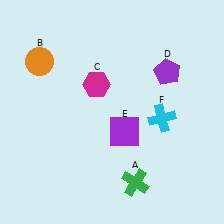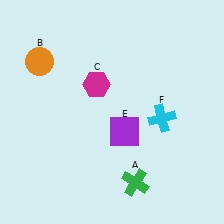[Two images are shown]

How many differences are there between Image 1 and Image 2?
There is 1 difference between the two images.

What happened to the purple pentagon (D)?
The purple pentagon (D) was removed in Image 2. It was in the top-right area of Image 1.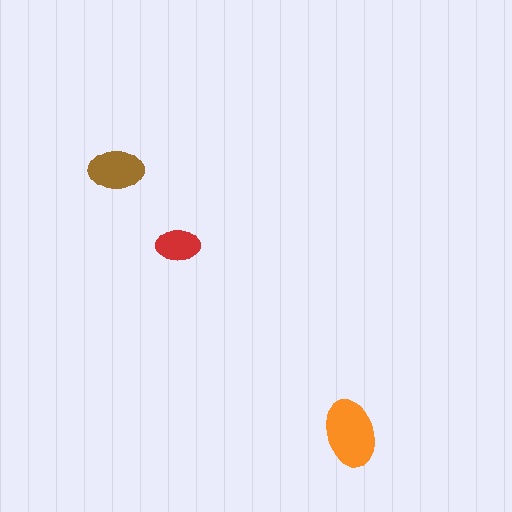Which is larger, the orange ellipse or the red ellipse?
The orange one.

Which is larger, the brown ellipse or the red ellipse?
The brown one.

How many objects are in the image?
There are 3 objects in the image.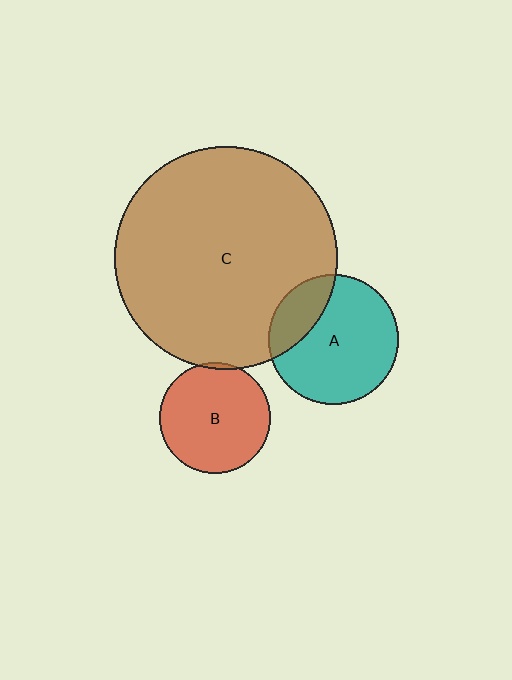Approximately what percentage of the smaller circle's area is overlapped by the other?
Approximately 5%.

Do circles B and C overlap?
Yes.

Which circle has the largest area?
Circle C (brown).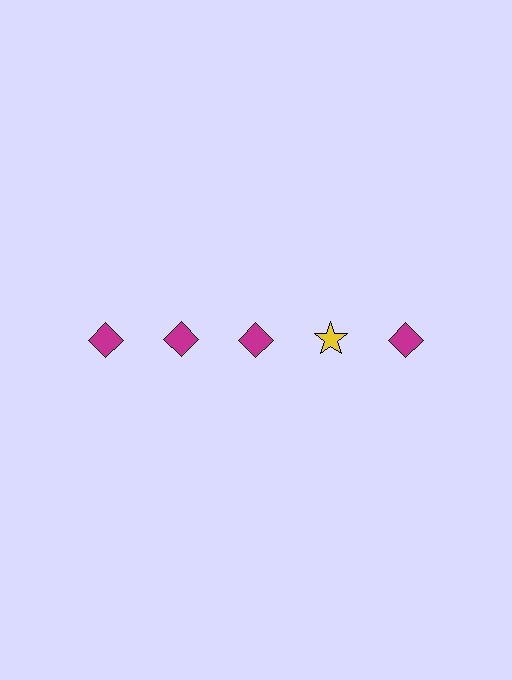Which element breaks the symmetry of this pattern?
The yellow star in the top row, second from right column breaks the symmetry. All other shapes are magenta diamonds.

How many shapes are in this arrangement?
There are 5 shapes arranged in a grid pattern.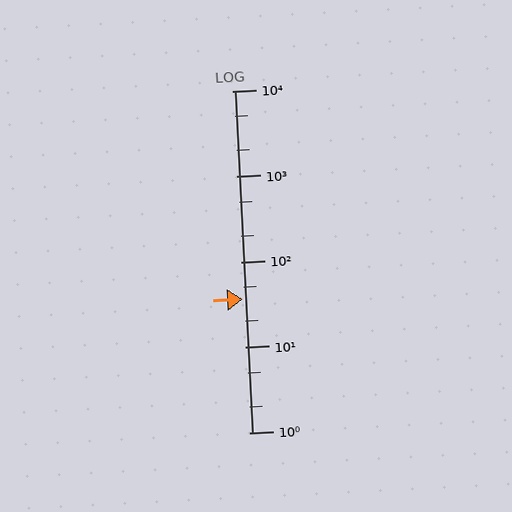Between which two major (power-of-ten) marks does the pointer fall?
The pointer is between 10 and 100.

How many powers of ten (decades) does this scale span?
The scale spans 4 decades, from 1 to 10000.